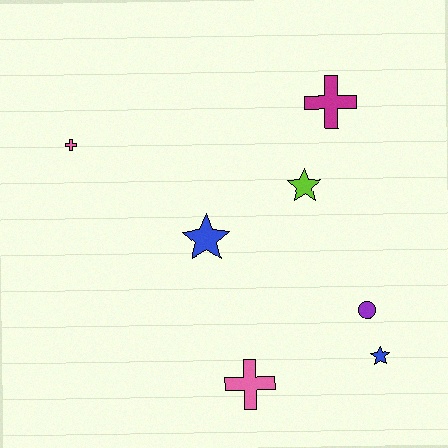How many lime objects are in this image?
There is 1 lime object.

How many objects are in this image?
There are 7 objects.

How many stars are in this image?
There are 3 stars.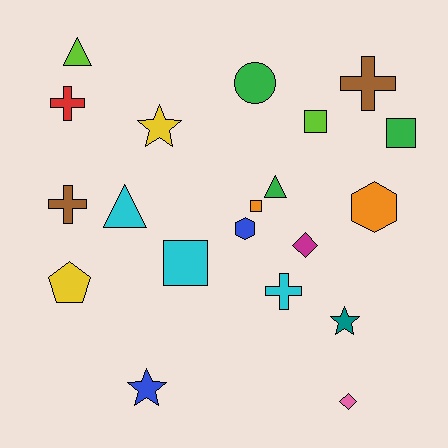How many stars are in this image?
There are 3 stars.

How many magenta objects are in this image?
There is 1 magenta object.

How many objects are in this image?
There are 20 objects.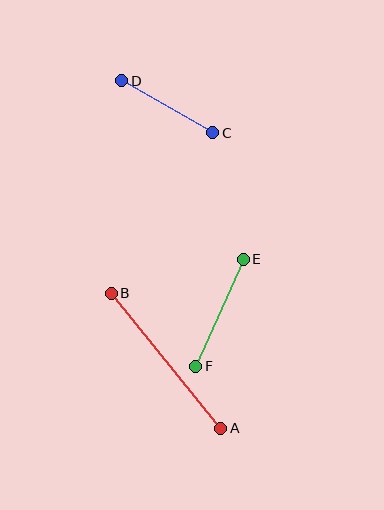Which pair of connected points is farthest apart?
Points A and B are farthest apart.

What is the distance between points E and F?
The distance is approximately 117 pixels.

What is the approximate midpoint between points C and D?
The midpoint is at approximately (167, 107) pixels.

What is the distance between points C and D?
The distance is approximately 105 pixels.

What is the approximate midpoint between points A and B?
The midpoint is at approximately (166, 361) pixels.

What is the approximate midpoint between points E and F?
The midpoint is at approximately (220, 313) pixels.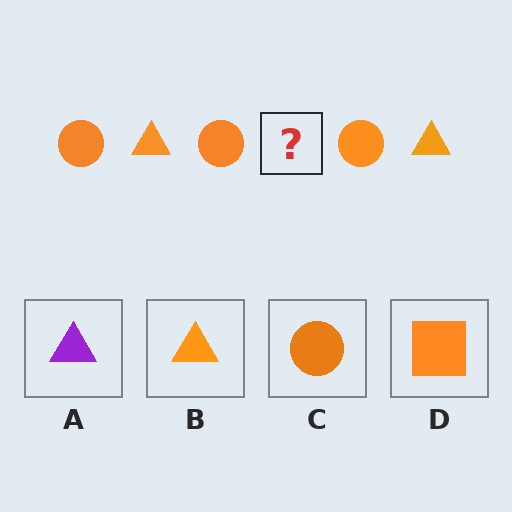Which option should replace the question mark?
Option B.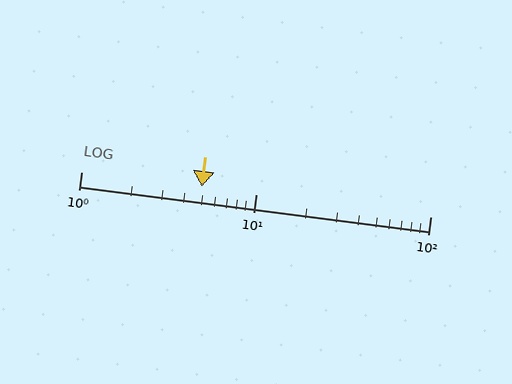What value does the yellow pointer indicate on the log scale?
The pointer indicates approximately 4.9.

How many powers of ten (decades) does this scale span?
The scale spans 2 decades, from 1 to 100.